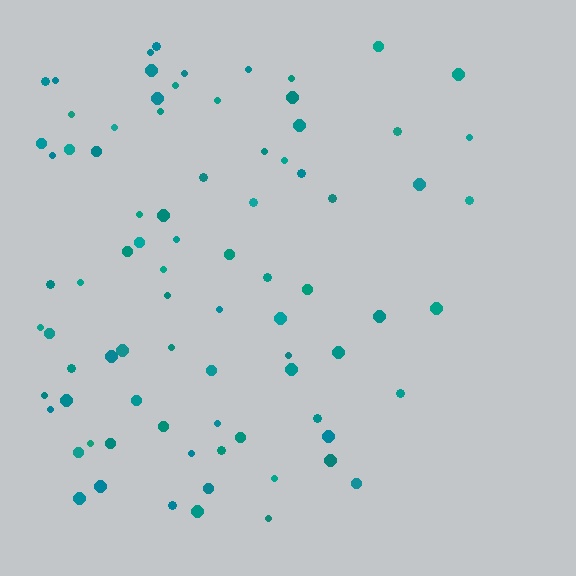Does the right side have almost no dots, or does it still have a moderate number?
Still a moderate number, just noticeably fewer than the left.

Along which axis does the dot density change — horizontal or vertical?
Horizontal.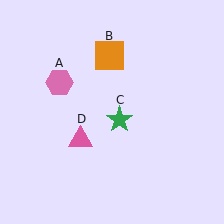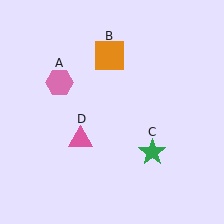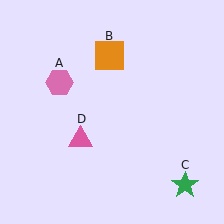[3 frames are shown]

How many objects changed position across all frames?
1 object changed position: green star (object C).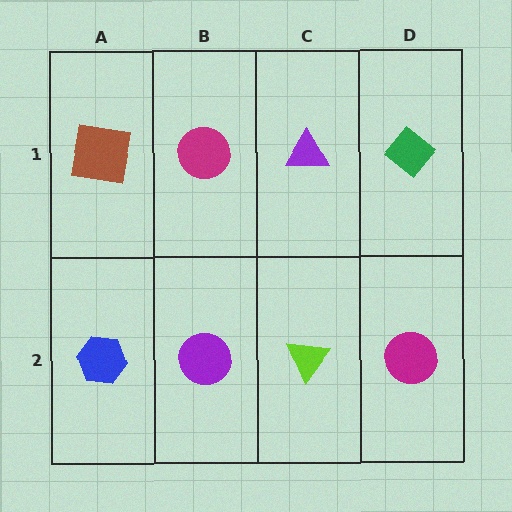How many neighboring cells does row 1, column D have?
2.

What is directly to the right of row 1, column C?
A green diamond.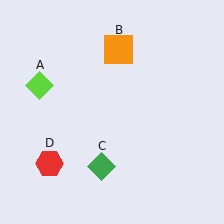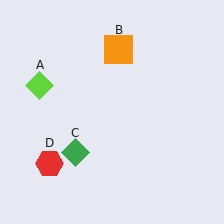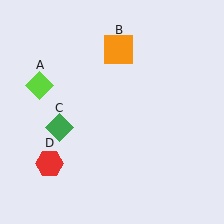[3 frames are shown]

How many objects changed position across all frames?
1 object changed position: green diamond (object C).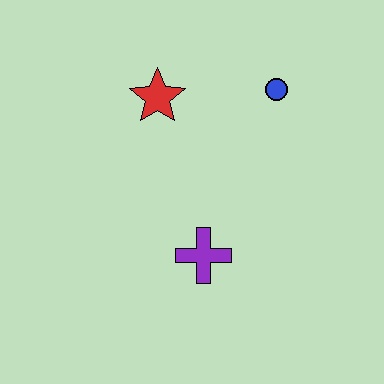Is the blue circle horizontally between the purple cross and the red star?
No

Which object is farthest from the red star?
The purple cross is farthest from the red star.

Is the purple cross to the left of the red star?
No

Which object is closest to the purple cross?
The red star is closest to the purple cross.